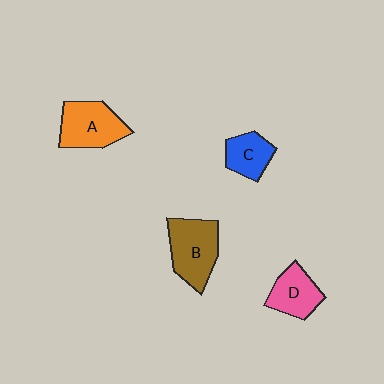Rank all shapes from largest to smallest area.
From largest to smallest: B (brown), A (orange), D (pink), C (blue).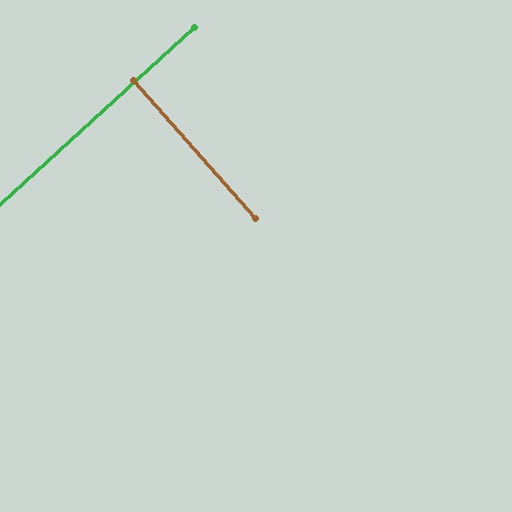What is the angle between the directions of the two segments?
Approximately 89 degrees.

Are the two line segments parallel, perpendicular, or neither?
Perpendicular — they meet at approximately 89°.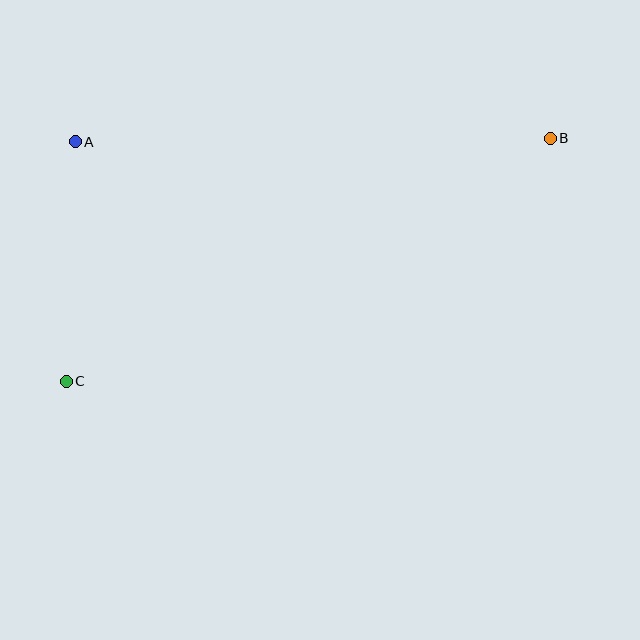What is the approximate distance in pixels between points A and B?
The distance between A and B is approximately 475 pixels.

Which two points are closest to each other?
Points A and C are closest to each other.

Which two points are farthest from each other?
Points B and C are farthest from each other.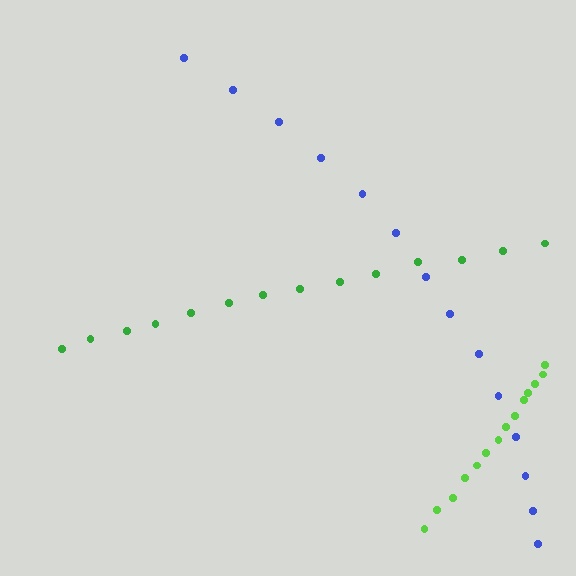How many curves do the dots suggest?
There are 3 distinct paths.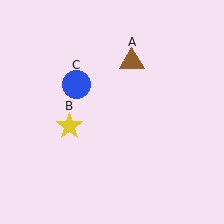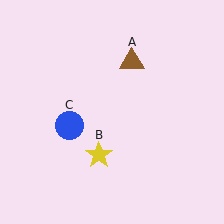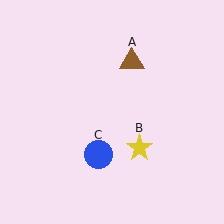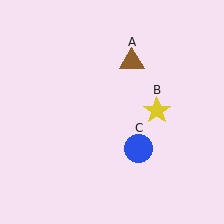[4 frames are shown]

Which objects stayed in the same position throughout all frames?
Brown triangle (object A) remained stationary.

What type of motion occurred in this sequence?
The yellow star (object B), blue circle (object C) rotated counterclockwise around the center of the scene.